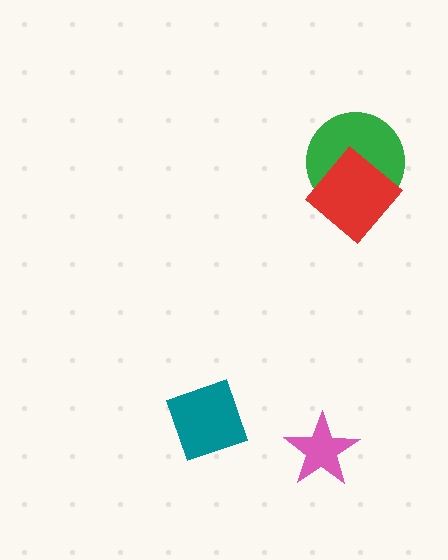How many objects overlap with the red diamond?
1 object overlaps with the red diamond.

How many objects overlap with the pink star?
0 objects overlap with the pink star.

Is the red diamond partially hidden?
No, no other shape covers it.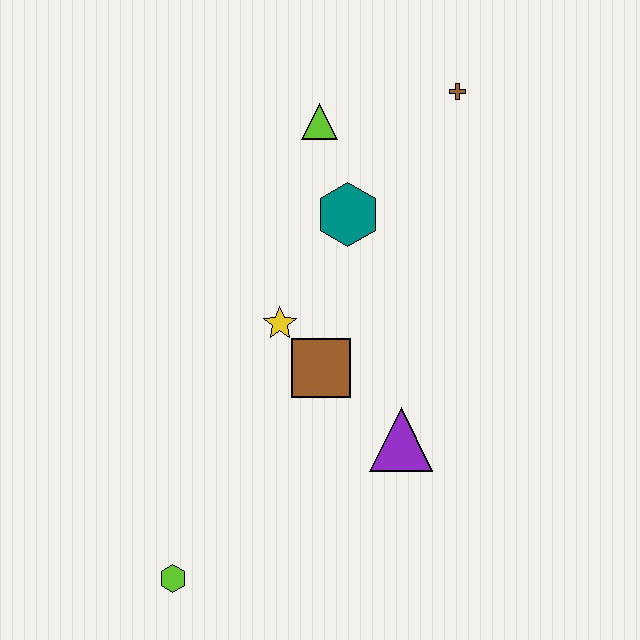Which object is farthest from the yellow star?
The brown cross is farthest from the yellow star.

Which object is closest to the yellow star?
The brown square is closest to the yellow star.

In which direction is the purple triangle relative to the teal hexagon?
The purple triangle is below the teal hexagon.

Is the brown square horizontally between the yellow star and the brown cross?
Yes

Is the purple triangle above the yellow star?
No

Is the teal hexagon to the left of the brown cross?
Yes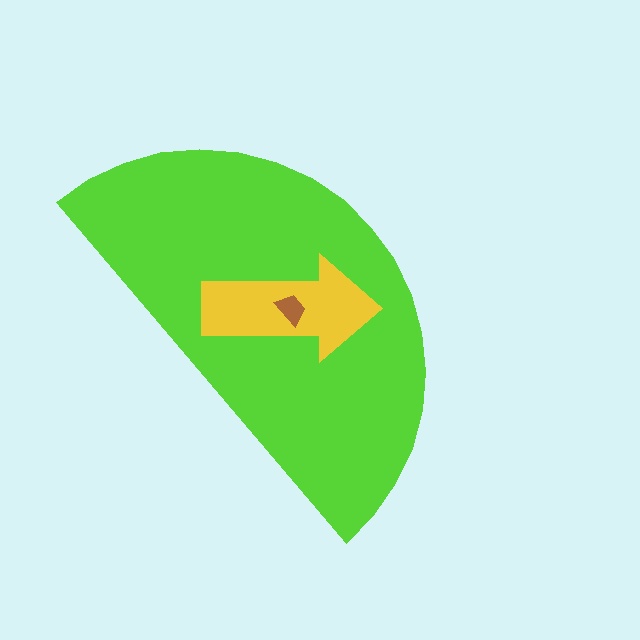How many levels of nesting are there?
3.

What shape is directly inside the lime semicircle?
The yellow arrow.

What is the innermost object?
The brown trapezoid.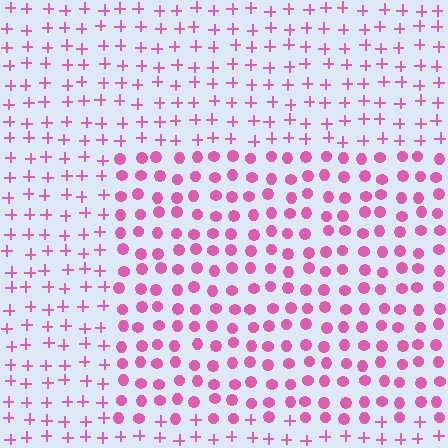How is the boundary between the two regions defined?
The boundary is defined by a change in element shape: circles inside vs. plus signs outside. All elements share the same color and spacing.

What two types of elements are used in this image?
The image uses circles inside the rectangle region and plus signs outside it.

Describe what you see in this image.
The image is filled with small pink elements arranged in a uniform grid. A rectangle-shaped region contains circles, while the surrounding area contains plus signs. The boundary is defined purely by the change in element shape.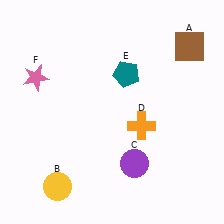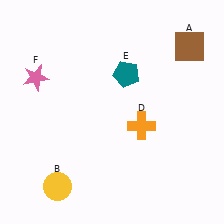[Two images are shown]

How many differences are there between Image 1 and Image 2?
There is 1 difference between the two images.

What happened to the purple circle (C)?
The purple circle (C) was removed in Image 2. It was in the bottom-right area of Image 1.